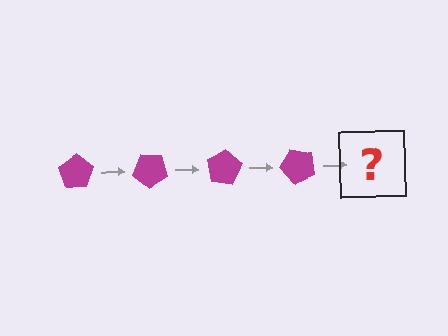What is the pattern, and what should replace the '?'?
The pattern is that the pentagon rotates 40 degrees each step. The '?' should be a magenta pentagon rotated 160 degrees.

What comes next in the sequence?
The next element should be a magenta pentagon rotated 160 degrees.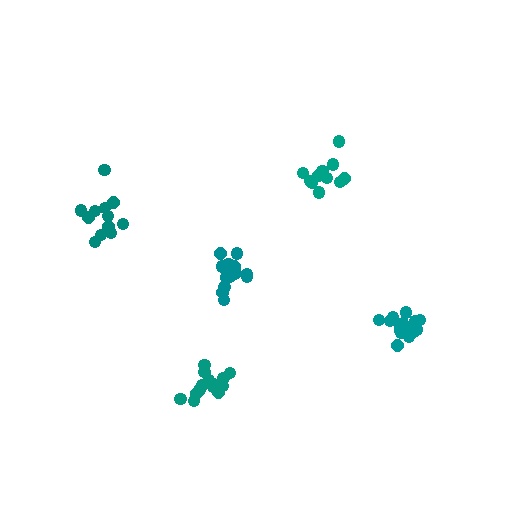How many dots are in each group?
Group 1: 12 dots, Group 2: 15 dots, Group 3: 11 dots, Group 4: 16 dots, Group 5: 17 dots (71 total).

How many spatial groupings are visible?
There are 5 spatial groupings.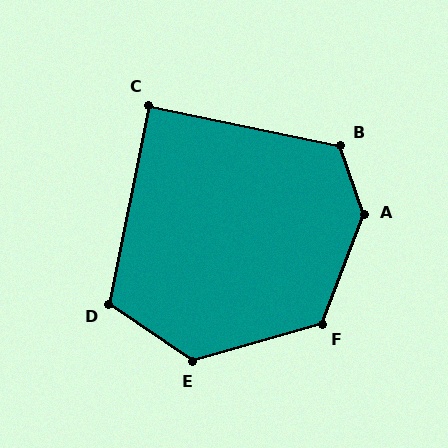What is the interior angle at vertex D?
Approximately 113 degrees (obtuse).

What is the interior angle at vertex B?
Approximately 121 degrees (obtuse).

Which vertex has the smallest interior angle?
C, at approximately 90 degrees.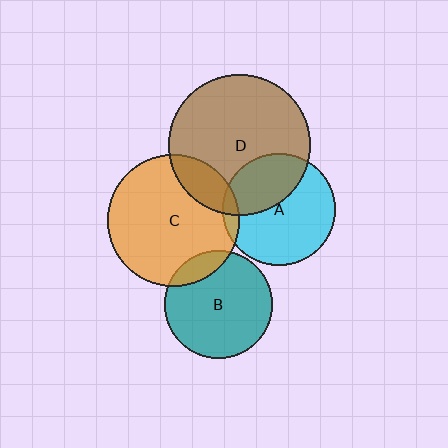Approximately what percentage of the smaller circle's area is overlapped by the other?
Approximately 5%.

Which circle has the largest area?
Circle D (brown).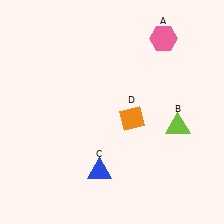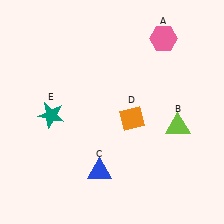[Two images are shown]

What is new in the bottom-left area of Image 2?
A teal star (E) was added in the bottom-left area of Image 2.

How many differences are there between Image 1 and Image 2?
There is 1 difference between the two images.